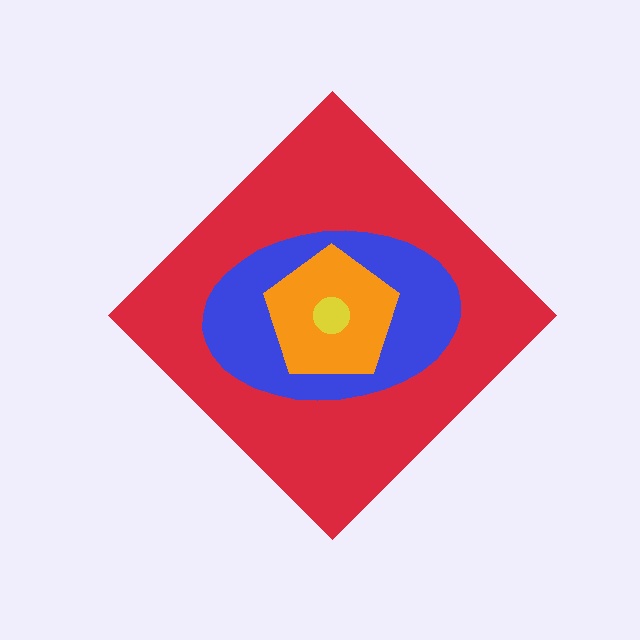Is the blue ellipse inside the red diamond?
Yes.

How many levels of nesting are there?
4.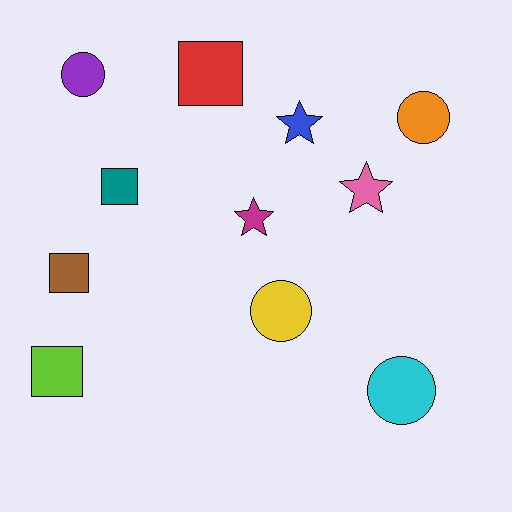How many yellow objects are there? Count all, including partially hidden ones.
There is 1 yellow object.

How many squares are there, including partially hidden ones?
There are 4 squares.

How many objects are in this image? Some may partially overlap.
There are 11 objects.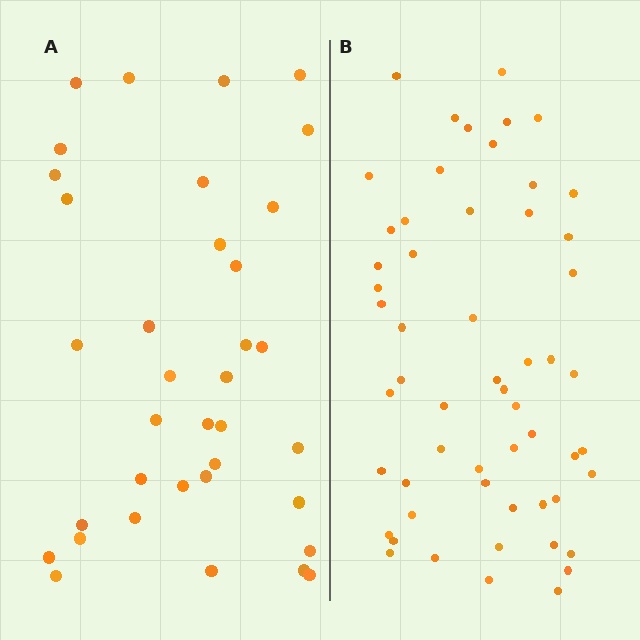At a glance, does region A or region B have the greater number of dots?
Region B (the right region) has more dots.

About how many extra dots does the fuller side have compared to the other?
Region B has approximately 20 more dots than region A.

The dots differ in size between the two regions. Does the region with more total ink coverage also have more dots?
No. Region A has more total ink coverage because its dots are larger, but region B actually contains more individual dots. Total area can be misleading — the number of items is what matters here.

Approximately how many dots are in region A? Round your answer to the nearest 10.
About 40 dots. (The exact count is 36, which rounds to 40.)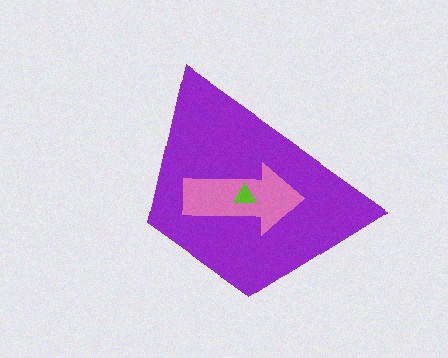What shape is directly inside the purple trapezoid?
The pink arrow.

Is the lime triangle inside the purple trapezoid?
Yes.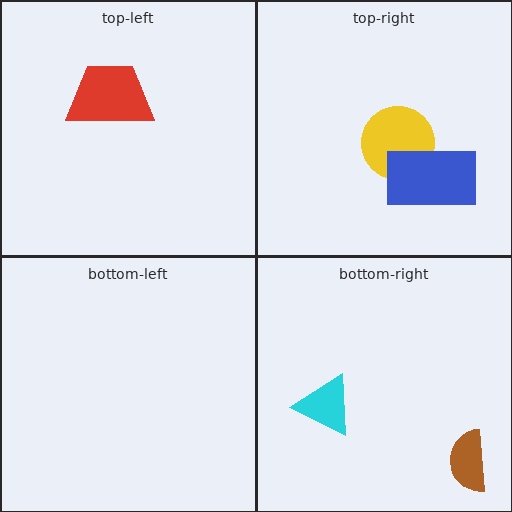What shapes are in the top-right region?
The yellow circle, the blue rectangle.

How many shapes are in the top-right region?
2.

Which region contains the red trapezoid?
The top-left region.